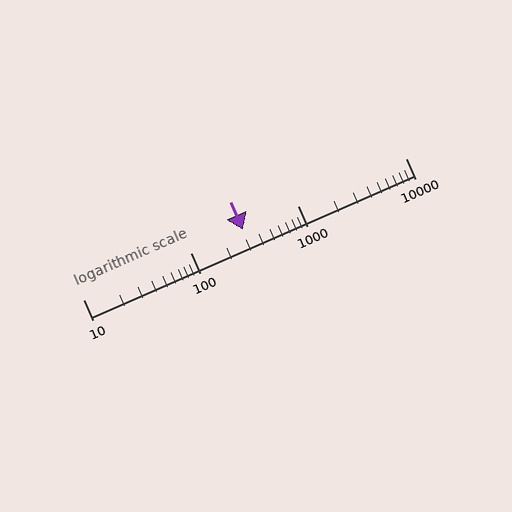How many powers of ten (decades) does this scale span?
The scale spans 3 decades, from 10 to 10000.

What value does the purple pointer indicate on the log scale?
The pointer indicates approximately 310.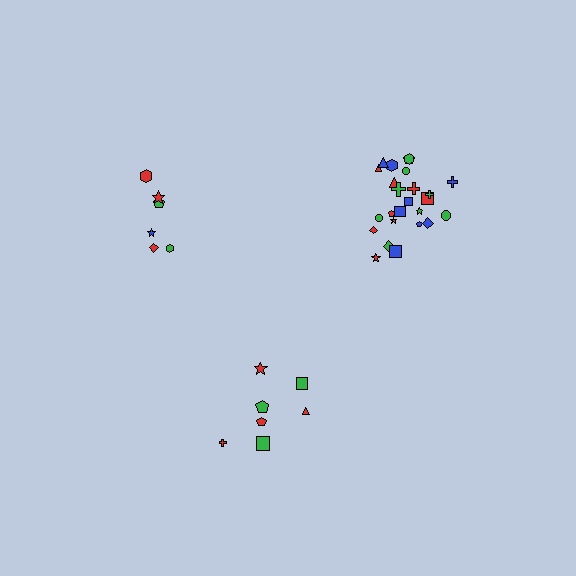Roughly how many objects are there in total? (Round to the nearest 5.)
Roughly 40 objects in total.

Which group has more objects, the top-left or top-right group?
The top-right group.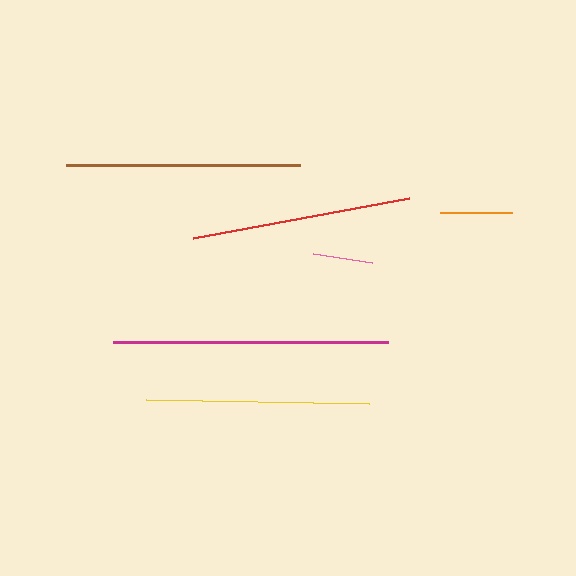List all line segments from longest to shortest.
From longest to shortest: magenta, brown, yellow, red, orange, pink.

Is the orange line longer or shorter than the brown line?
The brown line is longer than the orange line.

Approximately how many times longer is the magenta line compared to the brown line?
The magenta line is approximately 1.2 times the length of the brown line.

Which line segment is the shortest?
The pink line is the shortest at approximately 60 pixels.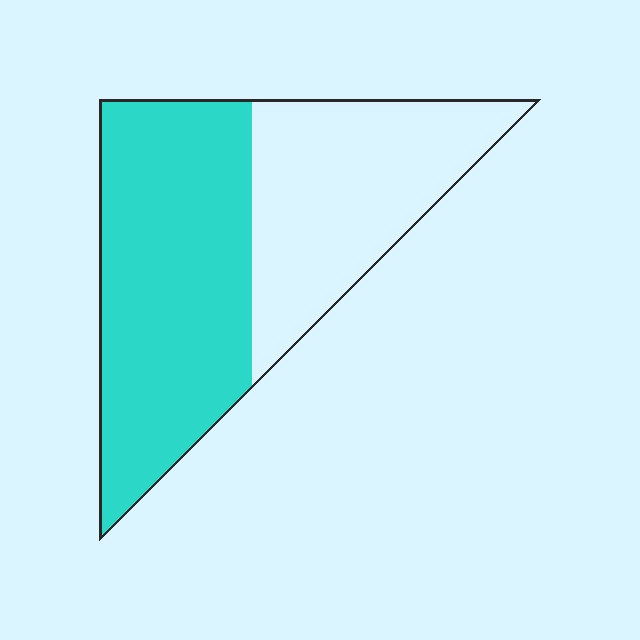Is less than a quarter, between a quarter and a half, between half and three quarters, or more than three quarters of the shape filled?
Between half and three quarters.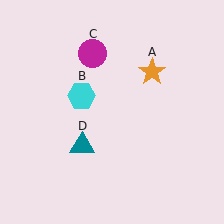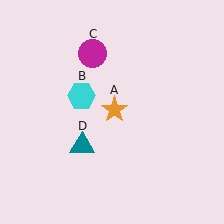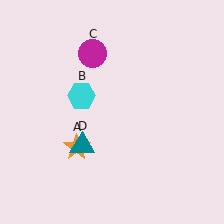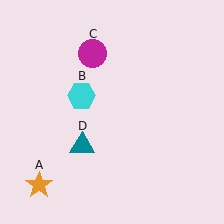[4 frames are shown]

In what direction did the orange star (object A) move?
The orange star (object A) moved down and to the left.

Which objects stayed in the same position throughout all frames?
Cyan hexagon (object B) and magenta circle (object C) and teal triangle (object D) remained stationary.